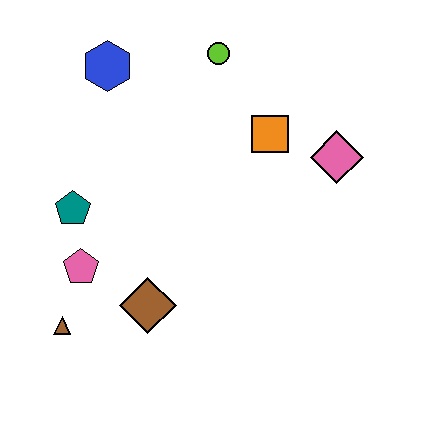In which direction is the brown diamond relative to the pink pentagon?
The brown diamond is to the right of the pink pentagon.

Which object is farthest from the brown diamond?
The lime circle is farthest from the brown diamond.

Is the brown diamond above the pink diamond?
No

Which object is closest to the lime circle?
The orange square is closest to the lime circle.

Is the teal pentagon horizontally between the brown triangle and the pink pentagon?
Yes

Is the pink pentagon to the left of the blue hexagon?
Yes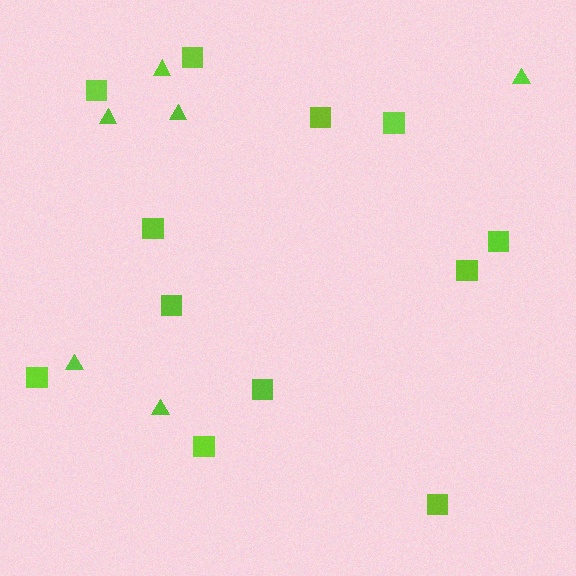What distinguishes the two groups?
There are 2 groups: one group of triangles (6) and one group of squares (12).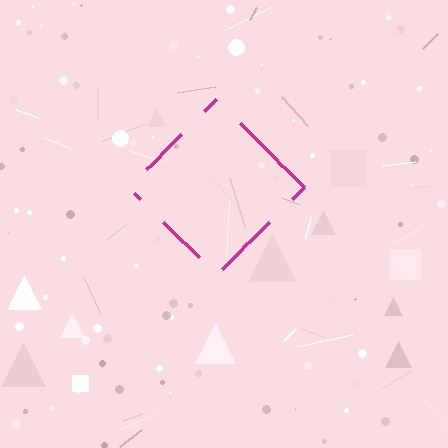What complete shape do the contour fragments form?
The contour fragments form a diamond.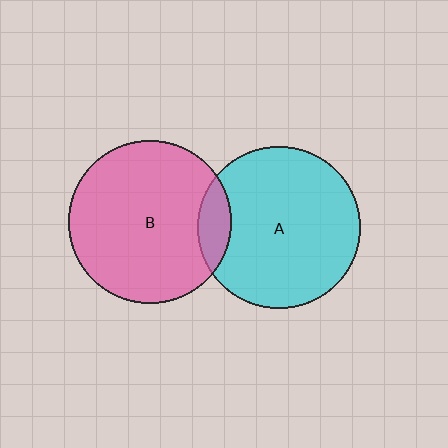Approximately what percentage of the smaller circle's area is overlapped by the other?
Approximately 10%.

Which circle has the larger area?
Circle B (pink).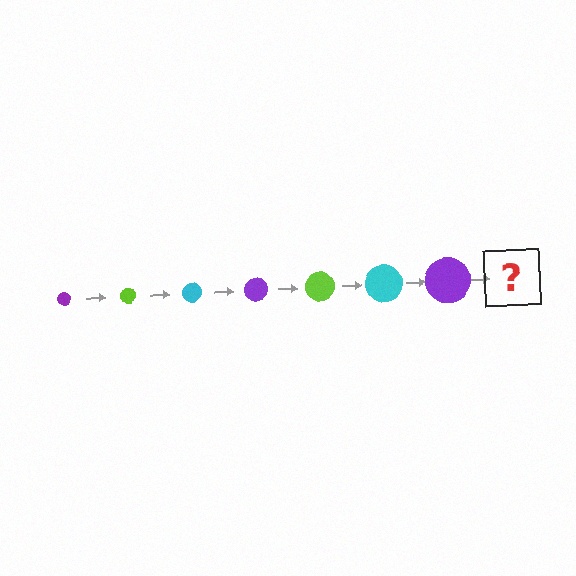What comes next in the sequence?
The next element should be a lime circle, larger than the previous one.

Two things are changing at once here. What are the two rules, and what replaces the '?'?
The two rules are that the circle grows larger each step and the color cycles through purple, lime, and cyan. The '?' should be a lime circle, larger than the previous one.